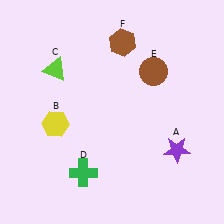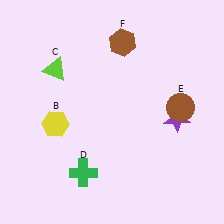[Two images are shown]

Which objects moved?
The objects that moved are: the purple star (A), the brown circle (E).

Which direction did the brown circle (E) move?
The brown circle (E) moved down.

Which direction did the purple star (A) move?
The purple star (A) moved up.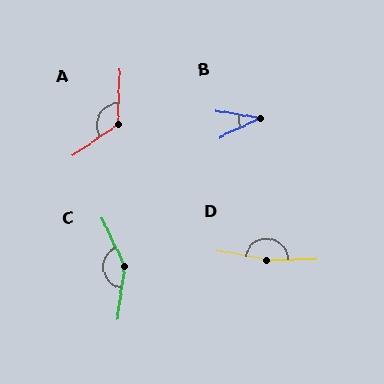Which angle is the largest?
D, at approximately 168 degrees.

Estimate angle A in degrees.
Approximately 127 degrees.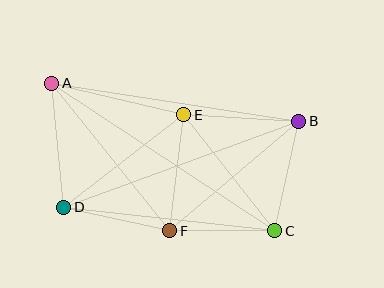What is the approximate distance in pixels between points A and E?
The distance between A and E is approximately 136 pixels.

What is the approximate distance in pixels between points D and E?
The distance between D and E is approximately 151 pixels.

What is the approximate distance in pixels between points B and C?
The distance between B and C is approximately 112 pixels.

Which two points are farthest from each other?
Points A and C are farthest from each other.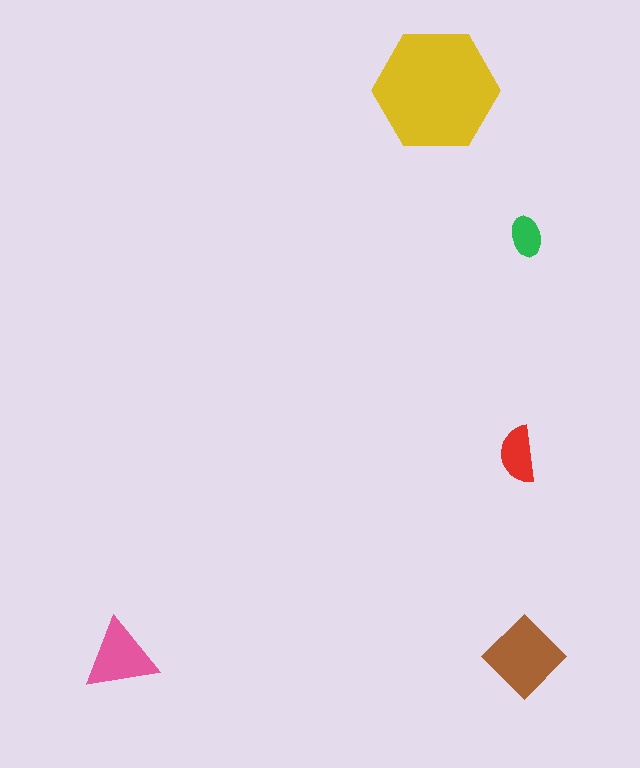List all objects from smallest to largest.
The green ellipse, the red semicircle, the pink triangle, the brown diamond, the yellow hexagon.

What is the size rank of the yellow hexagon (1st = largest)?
1st.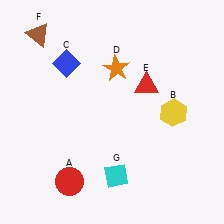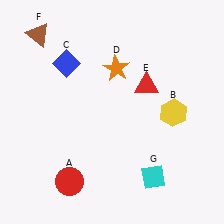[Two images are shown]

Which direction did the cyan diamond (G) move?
The cyan diamond (G) moved right.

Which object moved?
The cyan diamond (G) moved right.